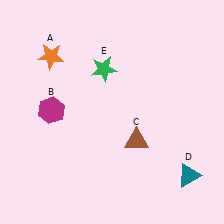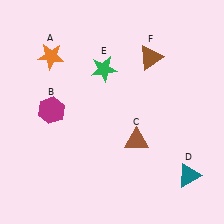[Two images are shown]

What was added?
A brown triangle (F) was added in Image 2.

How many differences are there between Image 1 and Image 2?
There is 1 difference between the two images.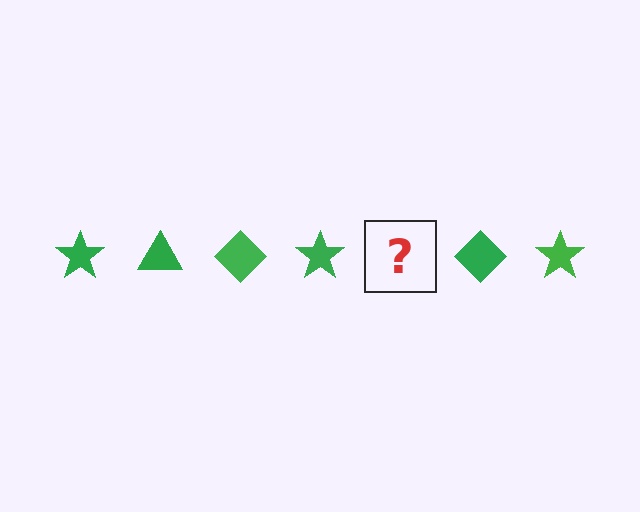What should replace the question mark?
The question mark should be replaced with a green triangle.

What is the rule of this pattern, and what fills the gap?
The rule is that the pattern cycles through star, triangle, diamond shapes in green. The gap should be filled with a green triangle.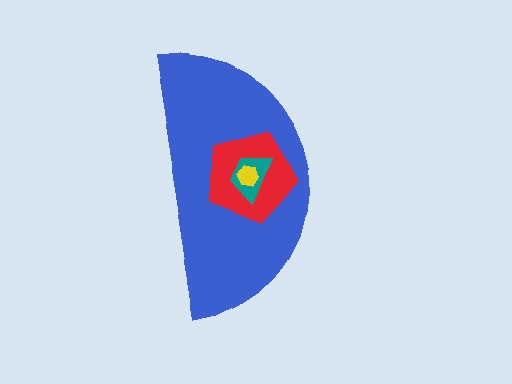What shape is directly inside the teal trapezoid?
The yellow hexagon.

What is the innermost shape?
The yellow hexagon.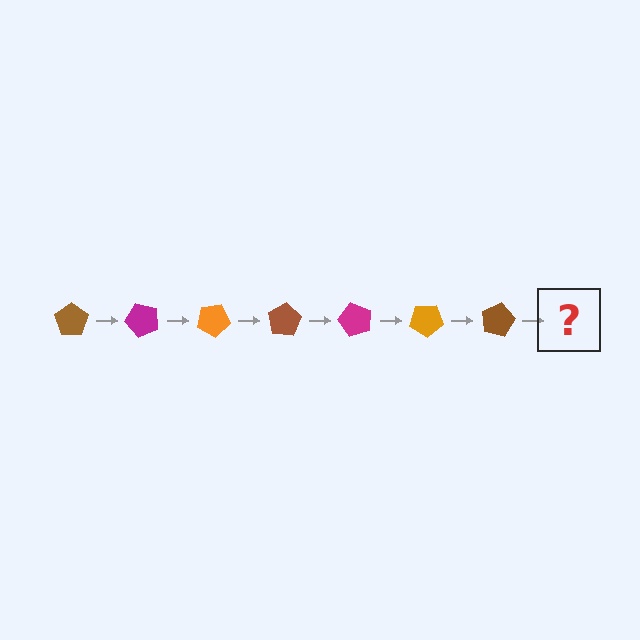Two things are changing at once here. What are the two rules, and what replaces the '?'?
The two rules are that it rotates 50 degrees each step and the color cycles through brown, magenta, and orange. The '?' should be a magenta pentagon, rotated 350 degrees from the start.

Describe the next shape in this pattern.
It should be a magenta pentagon, rotated 350 degrees from the start.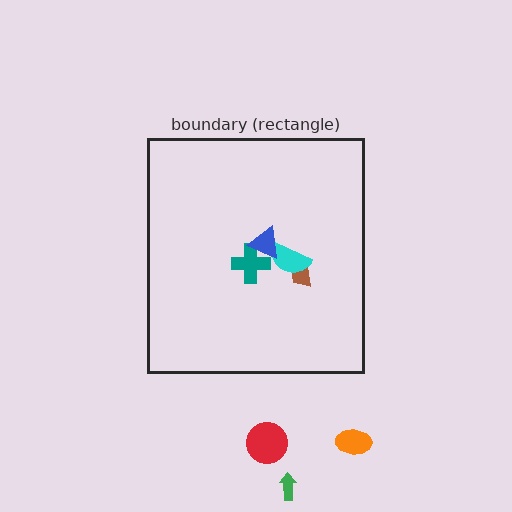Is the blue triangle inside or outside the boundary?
Inside.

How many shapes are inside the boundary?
4 inside, 3 outside.